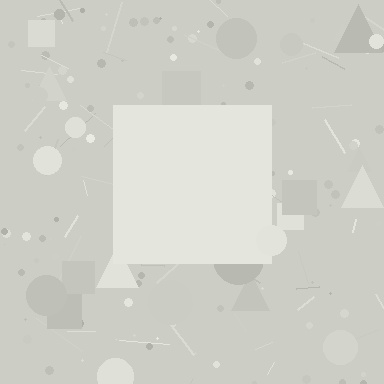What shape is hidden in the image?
A square is hidden in the image.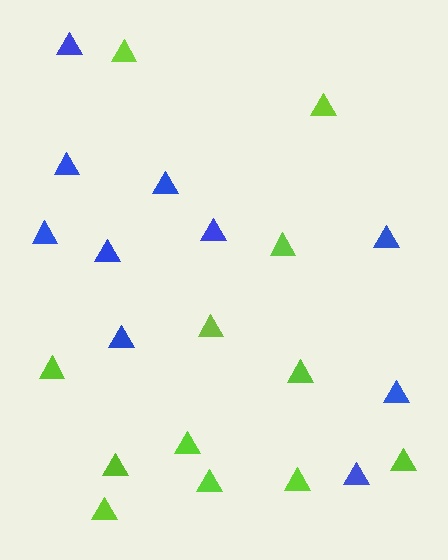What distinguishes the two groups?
There are 2 groups: one group of lime triangles (12) and one group of blue triangles (10).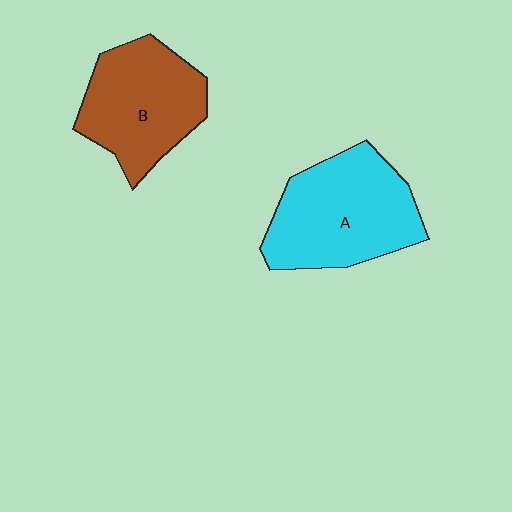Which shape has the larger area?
Shape A (cyan).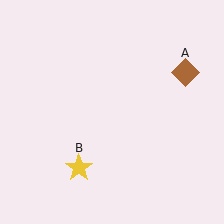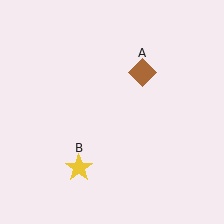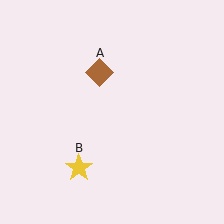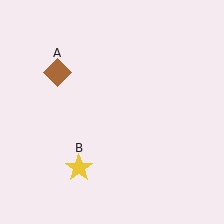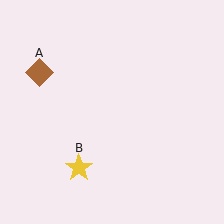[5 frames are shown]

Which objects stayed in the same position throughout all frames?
Yellow star (object B) remained stationary.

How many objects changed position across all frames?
1 object changed position: brown diamond (object A).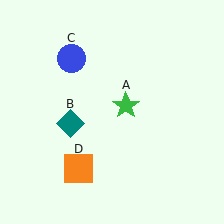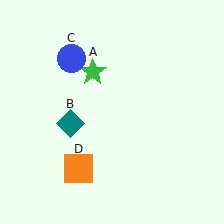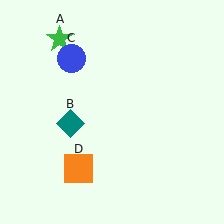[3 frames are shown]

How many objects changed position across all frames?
1 object changed position: green star (object A).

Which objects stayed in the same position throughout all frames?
Teal diamond (object B) and blue circle (object C) and orange square (object D) remained stationary.